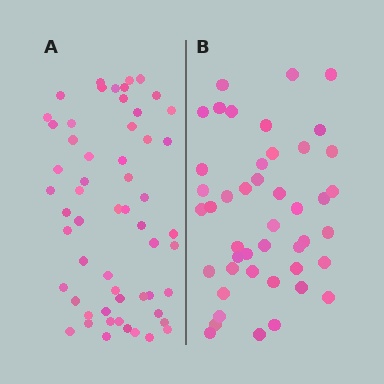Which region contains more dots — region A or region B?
Region A (the left region) has more dots.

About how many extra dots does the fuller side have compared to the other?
Region A has roughly 12 or so more dots than region B.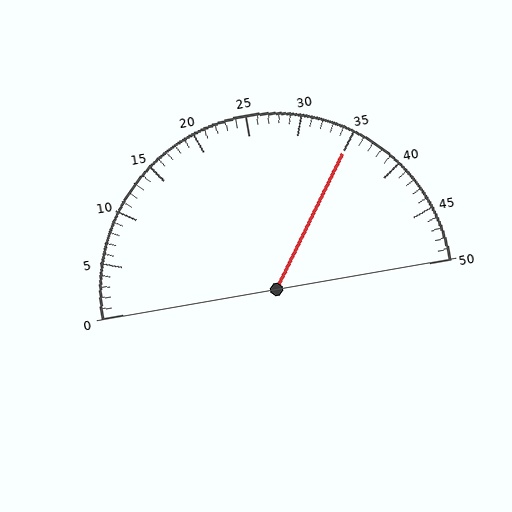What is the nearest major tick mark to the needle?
The nearest major tick mark is 35.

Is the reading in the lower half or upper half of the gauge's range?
The reading is in the upper half of the range (0 to 50).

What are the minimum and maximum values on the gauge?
The gauge ranges from 0 to 50.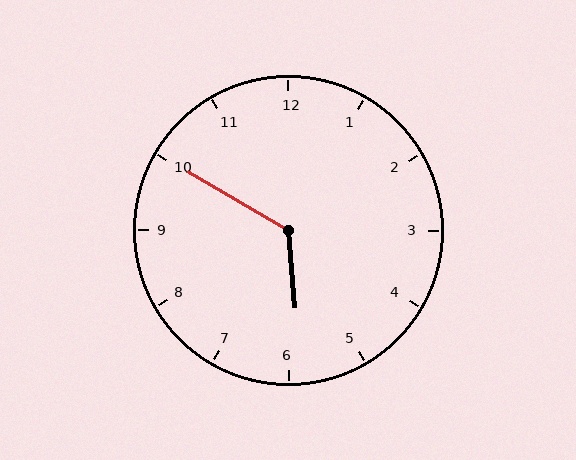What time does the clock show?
5:50.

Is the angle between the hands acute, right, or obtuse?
It is obtuse.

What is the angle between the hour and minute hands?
Approximately 125 degrees.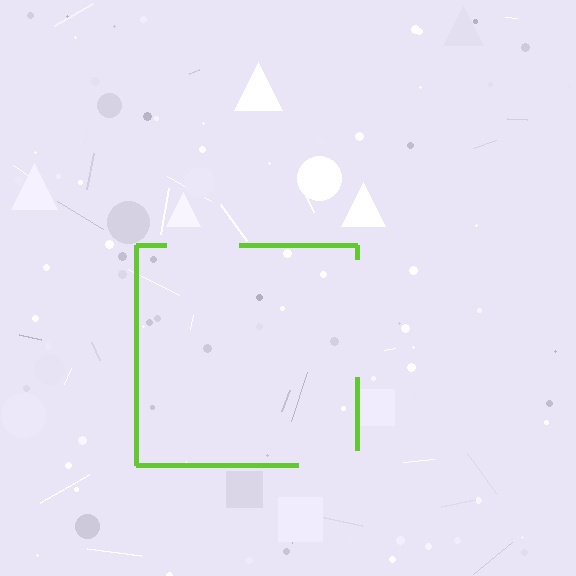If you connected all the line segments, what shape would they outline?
They would outline a square.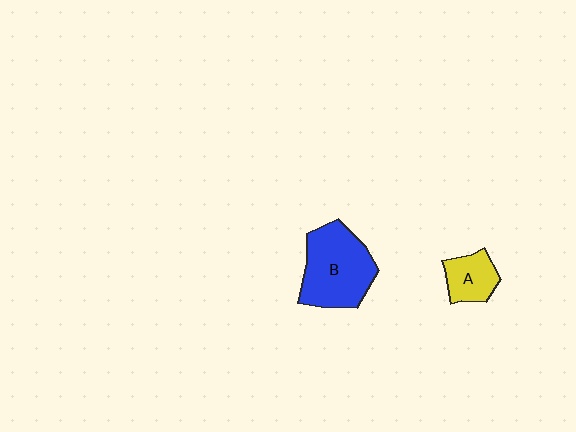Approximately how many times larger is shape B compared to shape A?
Approximately 2.2 times.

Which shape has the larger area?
Shape B (blue).